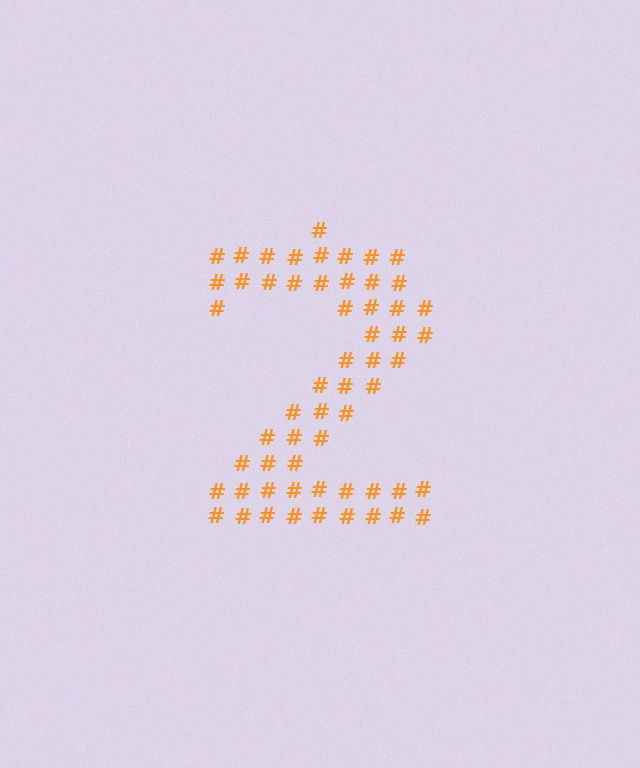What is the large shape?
The large shape is the digit 2.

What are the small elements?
The small elements are hash symbols.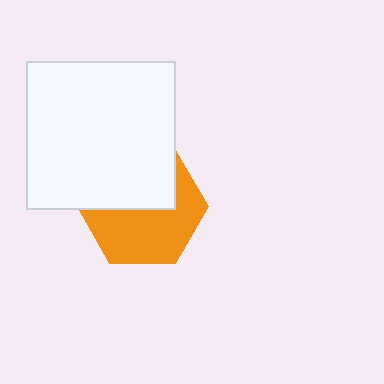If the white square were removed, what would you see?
You would see the complete orange hexagon.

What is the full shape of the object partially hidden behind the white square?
The partially hidden object is an orange hexagon.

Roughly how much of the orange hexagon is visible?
About half of it is visible (roughly 56%).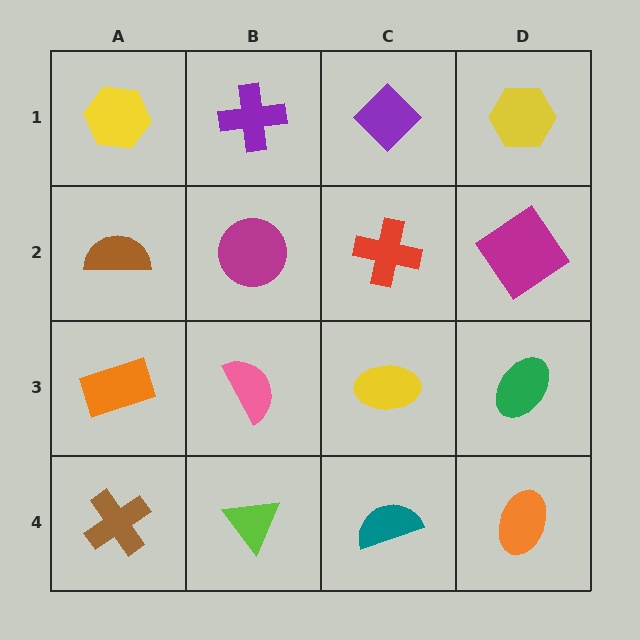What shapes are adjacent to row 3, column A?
A brown semicircle (row 2, column A), a brown cross (row 4, column A), a pink semicircle (row 3, column B).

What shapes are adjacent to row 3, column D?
A magenta diamond (row 2, column D), an orange ellipse (row 4, column D), a yellow ellipse (row 3, column C).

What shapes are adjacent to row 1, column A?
A brown semicircle (row 2, column A), a purple cross (row 1, column B).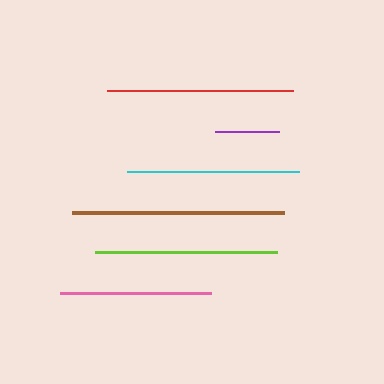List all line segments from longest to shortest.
From longest to shortest: brown, red, lime, cyan, pink, purple.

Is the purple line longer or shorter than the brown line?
The brown line is longer than the purple line.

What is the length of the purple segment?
The purple segment is approximately 64 pixels long.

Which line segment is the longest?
The brown line is the longest at approximately 212 pixels.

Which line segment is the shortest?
The purple line is the shortest at approximately 64 pixels.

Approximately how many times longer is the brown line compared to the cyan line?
The brown line is approximately 1.2 times the length of the cyan line.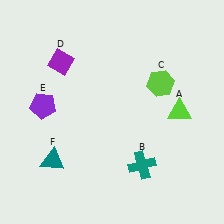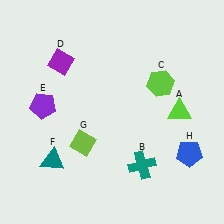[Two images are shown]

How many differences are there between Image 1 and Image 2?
There are 2 differences between the two images.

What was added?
A lime diamond (G), a blue pentagon (H) were added in Image 2.